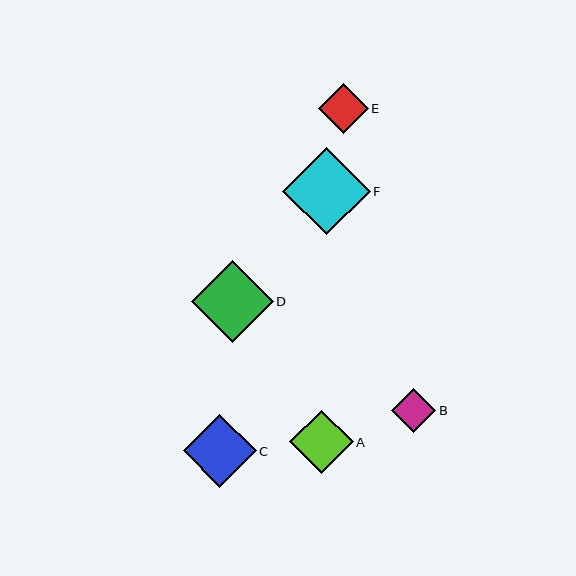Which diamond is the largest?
Diamond F is the largest with a size of approximately 87 pixels.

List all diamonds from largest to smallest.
From largest to smallest: F, D, C, A, E, B.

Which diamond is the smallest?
Diamond B is the smallest with a size of approximately 44 pixels.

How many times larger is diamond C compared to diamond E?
Diamond C is approximately 1.5 times the size of diamond E.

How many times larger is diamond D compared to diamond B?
Diamond D is approximately 1.9 times the size of diamond B.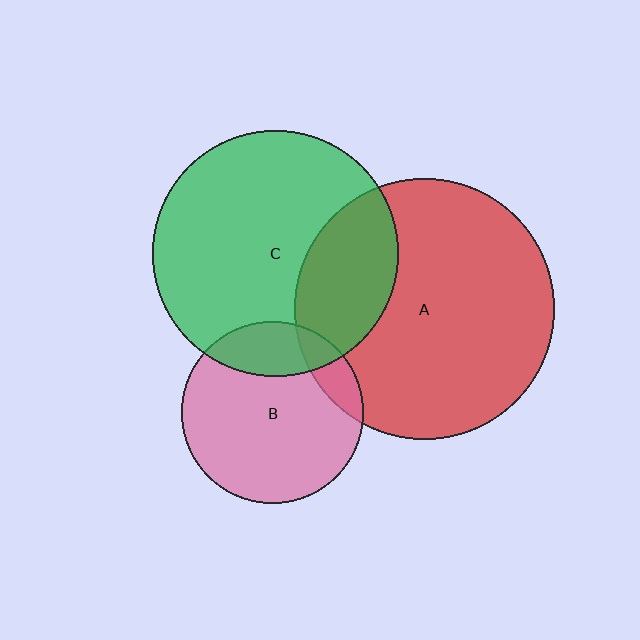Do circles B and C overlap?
Yes.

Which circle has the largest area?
Circle A (red).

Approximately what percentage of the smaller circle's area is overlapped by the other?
Approximately 20%.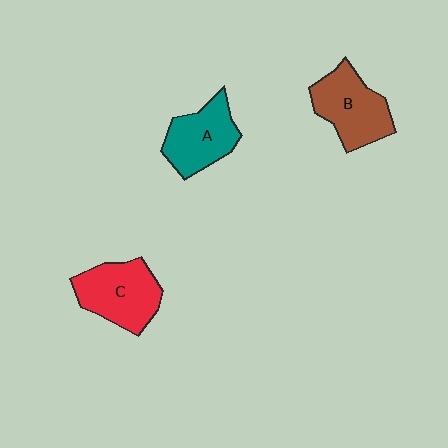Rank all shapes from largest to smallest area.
From largest to smallest: C (red), B (brown), A (teal).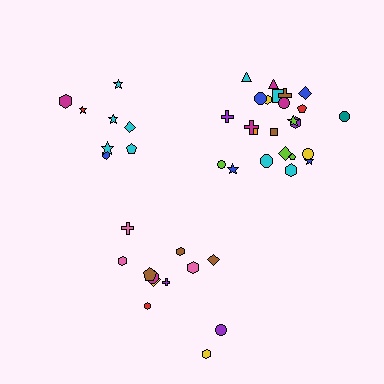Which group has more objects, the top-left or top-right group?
The top-right group.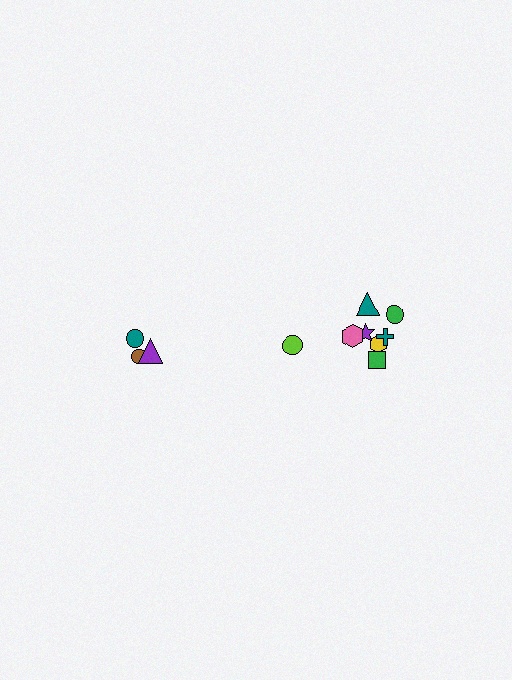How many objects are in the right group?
There are 8 objects.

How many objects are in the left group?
There are 3 objects.